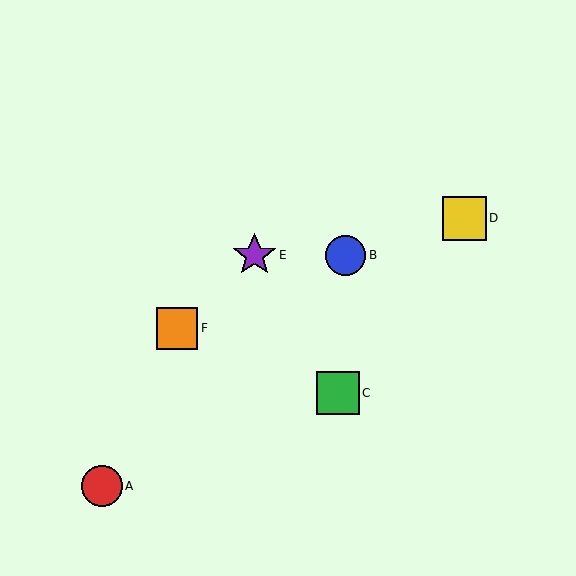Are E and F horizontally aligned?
No, E is at y≈255 and F is at y≈328.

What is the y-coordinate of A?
Object A is at y≈486.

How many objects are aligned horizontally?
2 objects (B, E) are aligned horizontally.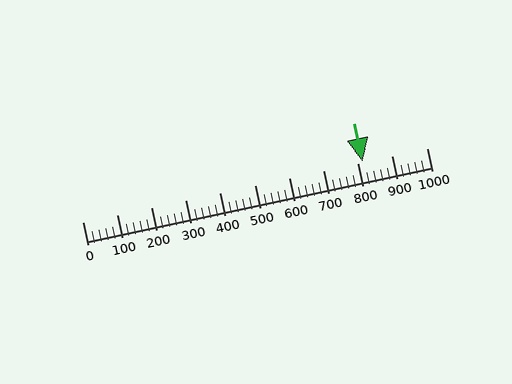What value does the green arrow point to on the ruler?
The green arrow points to approximately 813.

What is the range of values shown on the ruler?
The ruler shows values from 0 to 1000.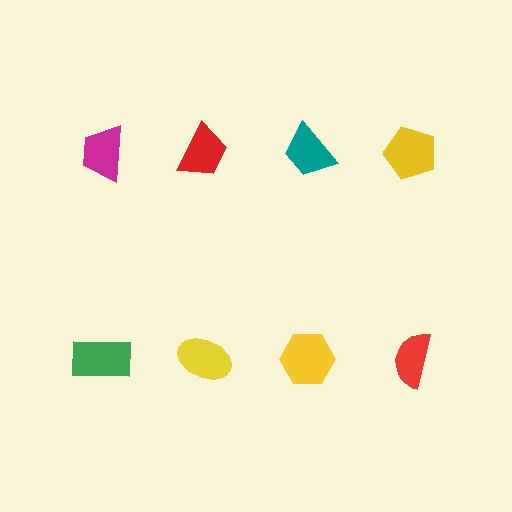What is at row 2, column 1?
A green rectangle.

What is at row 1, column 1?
A magenta trapezoid.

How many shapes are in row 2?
4 shapes.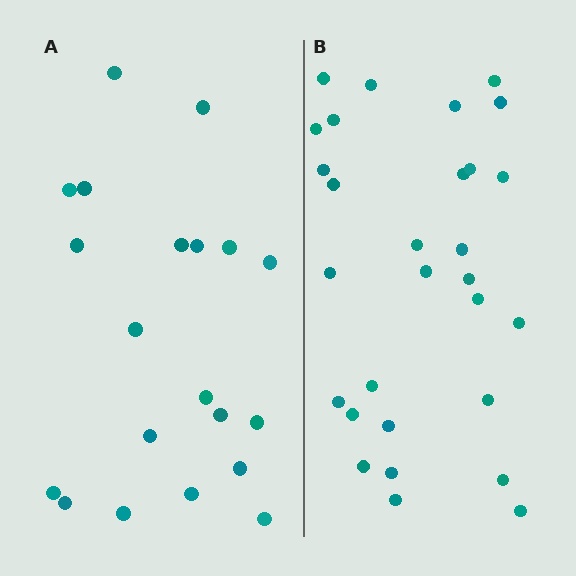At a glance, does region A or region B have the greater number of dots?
Region B (the right region) has more dots.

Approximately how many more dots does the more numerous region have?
Region B has roughly 8 or so more dots than region A.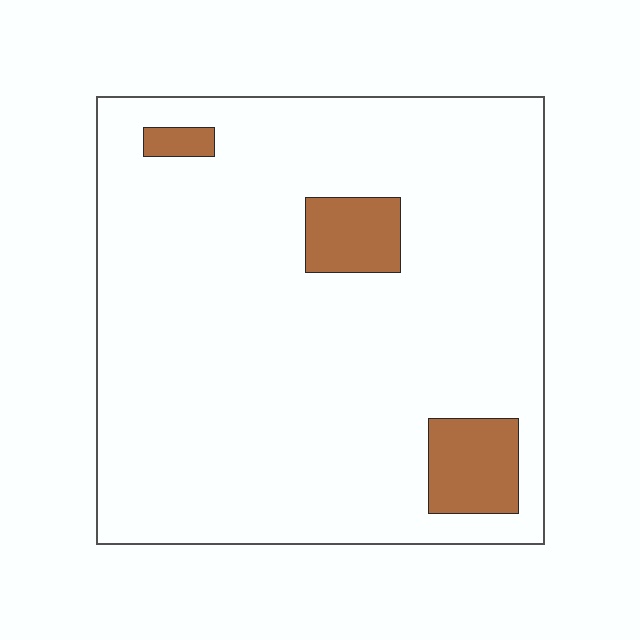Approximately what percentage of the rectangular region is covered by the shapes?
Approximately 10%.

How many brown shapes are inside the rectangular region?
3.